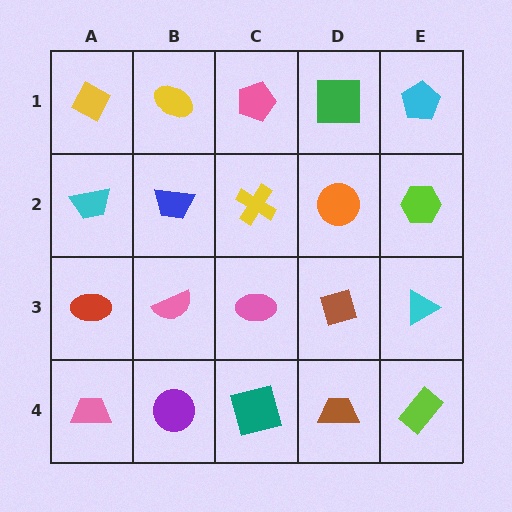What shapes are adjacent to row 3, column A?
A cyan trapezoid (row 2, column A), a pink trapezoid (row 4, column A), a pink semicircle (row 3, column B).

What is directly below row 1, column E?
A lime hexagon.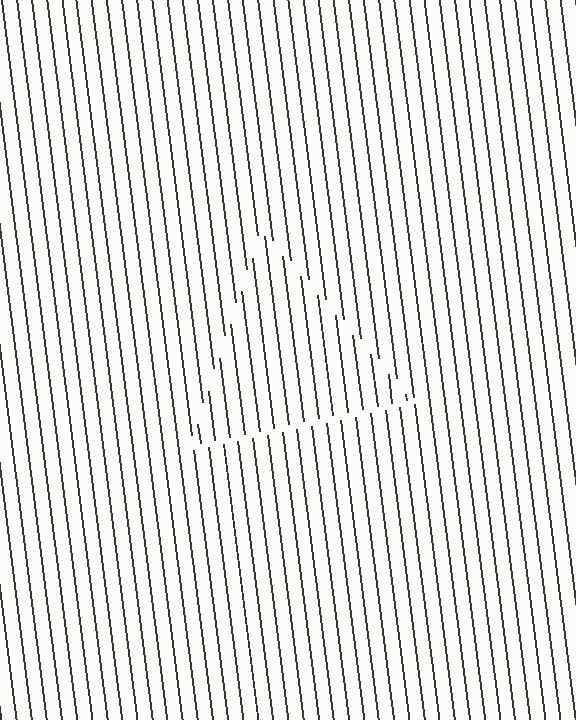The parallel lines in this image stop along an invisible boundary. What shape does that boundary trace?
An illusory triangle. The interior of the shape contains the same grating, shifted by half a period — the contour is defined by the phase discontinuity where line-ends from the inner and outer gratings abut.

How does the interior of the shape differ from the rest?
The interior of the shape contains the same grating, shifted by half a period — the contour is defined by the phase discontinuity where line-ends from the inner and outer gratings abut.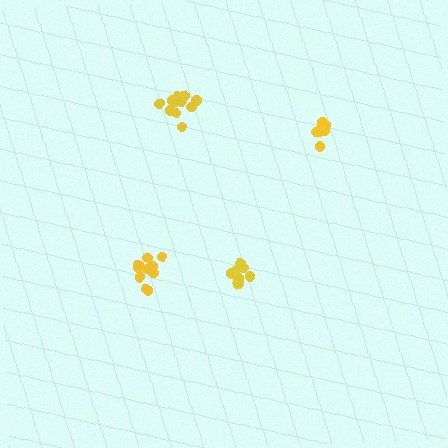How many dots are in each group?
Group 1: 11 dots, Group 2: 8 dots, Group 3: 7 dots, Group 4: 12 dots (38 total).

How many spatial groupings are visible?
There are 4 spatial groupings.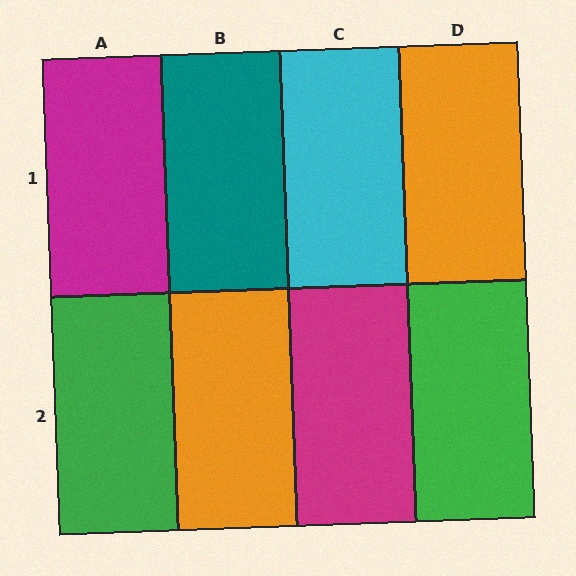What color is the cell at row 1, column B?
Teal.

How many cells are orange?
2 cells are orange.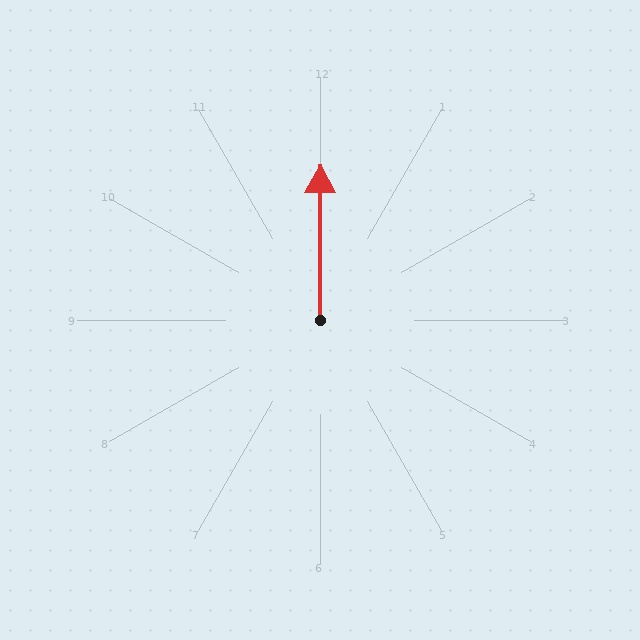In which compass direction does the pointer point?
North.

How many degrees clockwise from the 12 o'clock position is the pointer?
Approximately 0 degrees.